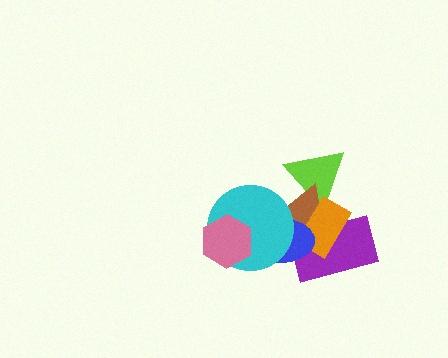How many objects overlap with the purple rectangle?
3 objects overlap with the purple rectangle.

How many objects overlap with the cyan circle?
3 objects overlap with the cyan circle.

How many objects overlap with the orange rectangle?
4 objects overlap with the orange rectangle.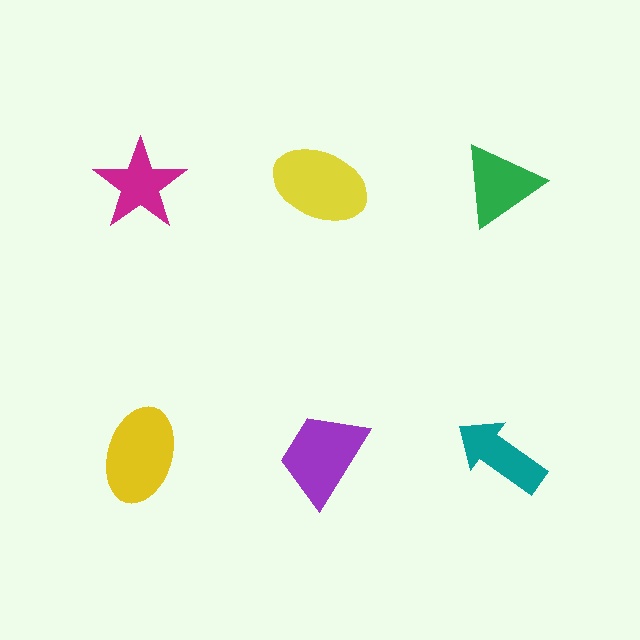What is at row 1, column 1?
A magenta star.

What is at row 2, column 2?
A purple trapezoid.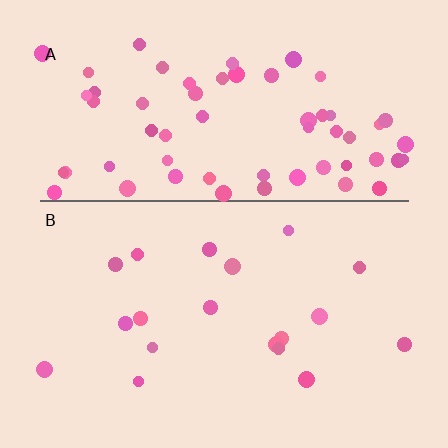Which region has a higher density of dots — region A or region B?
A (the top).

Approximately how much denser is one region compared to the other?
Approximately 3.4× — region A over region B.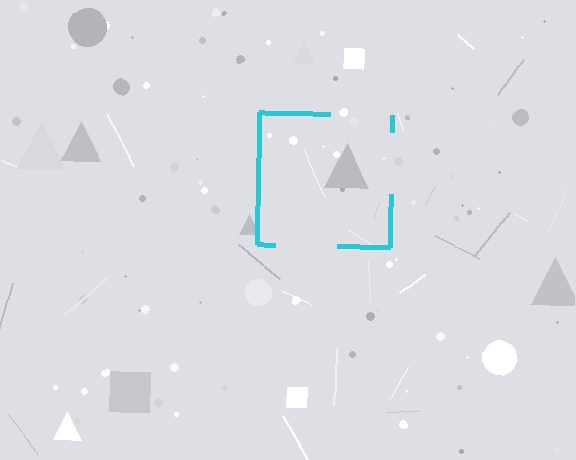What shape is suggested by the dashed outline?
The dashed outline suggests a square.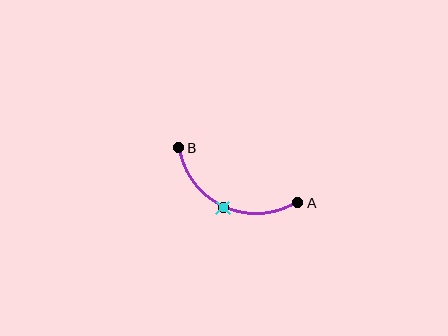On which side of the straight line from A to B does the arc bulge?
The arc bulges below the straight line connecting A and B.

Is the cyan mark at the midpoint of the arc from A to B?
Yes. The cyan mark lies on the arc at equal arc-length from both A and B — it is the arc midpoint.